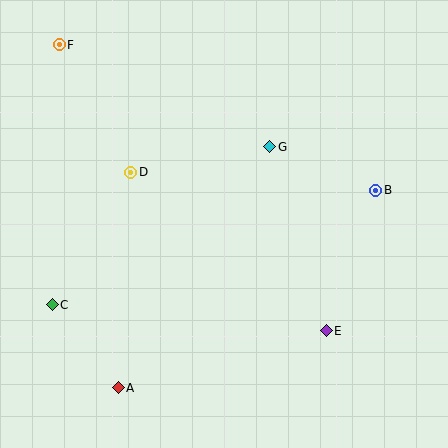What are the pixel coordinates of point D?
Point D is at (131, 172).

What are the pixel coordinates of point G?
Point G is at (270, 147).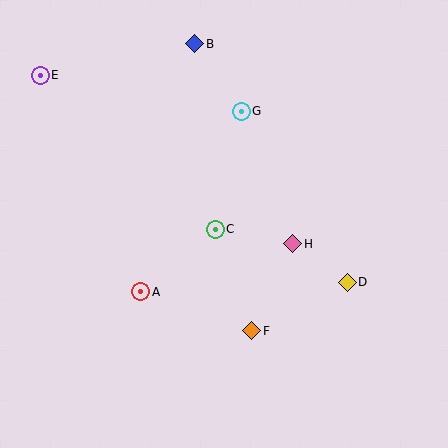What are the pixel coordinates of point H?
Point H is at (293, 244).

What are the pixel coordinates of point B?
Point B is at (195, 44).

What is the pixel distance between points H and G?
The distance between H and G is 142 pixels.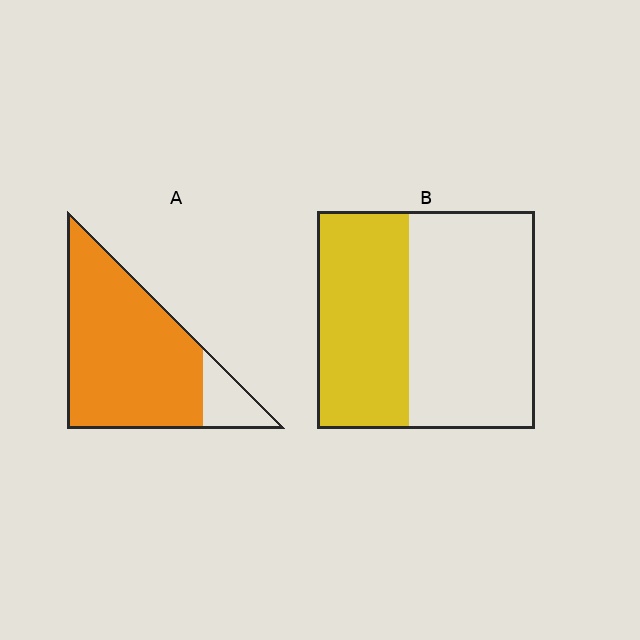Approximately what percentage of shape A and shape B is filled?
A is approximately 85% and B is approximately 40%.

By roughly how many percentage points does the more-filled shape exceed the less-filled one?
By roughly 45 percentage points (A over B).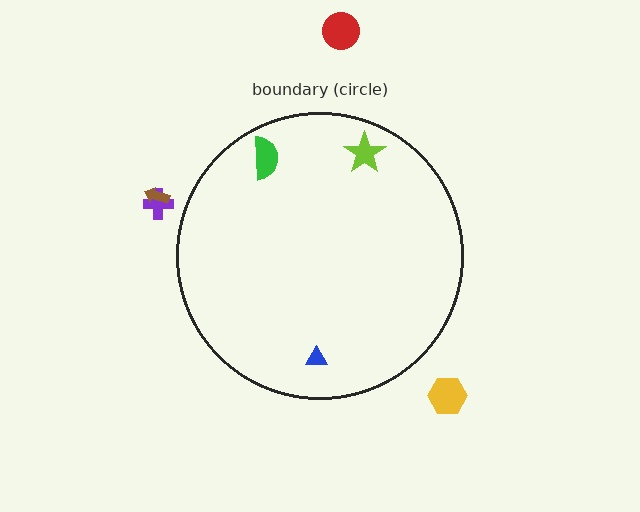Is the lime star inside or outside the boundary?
Inside.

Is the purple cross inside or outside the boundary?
Outside.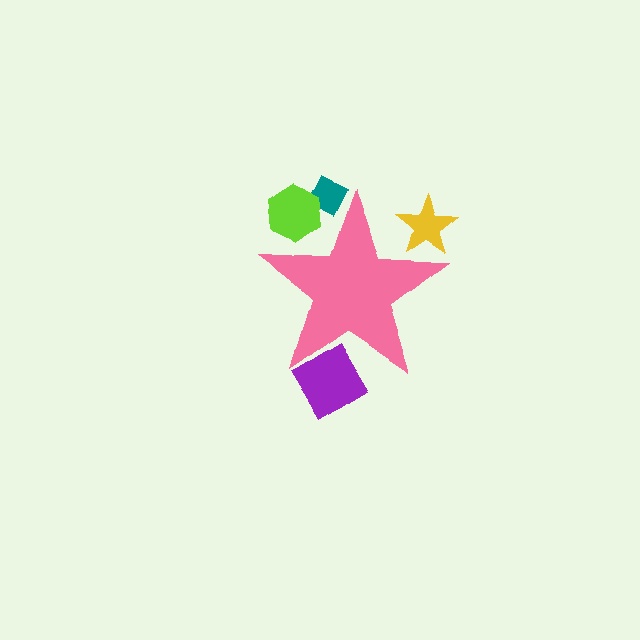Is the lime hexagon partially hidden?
Yes, the lime hexagon is partially hidden behind the pink star.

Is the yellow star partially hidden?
Yes, the yellow star is partially hidden behind the pink star.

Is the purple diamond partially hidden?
Yes, the purple diamond is partially hidden behind the pink star.